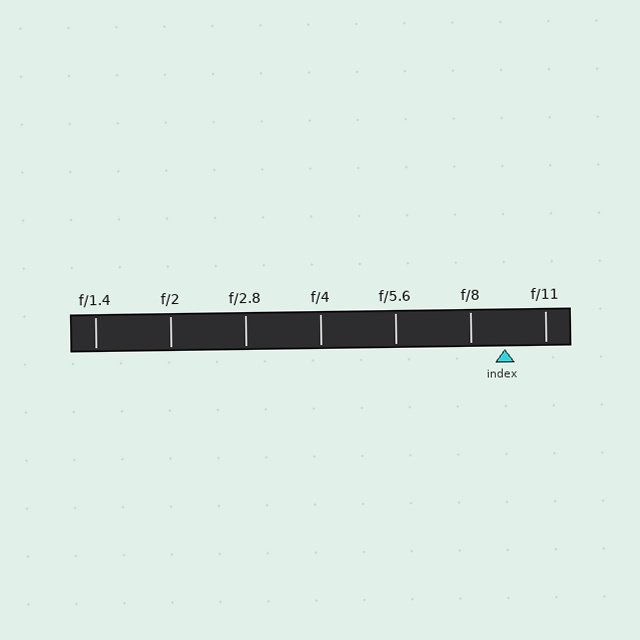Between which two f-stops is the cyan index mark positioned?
The index mark is between f/8 and f/11.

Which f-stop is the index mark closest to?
The index mark is closest to f/8.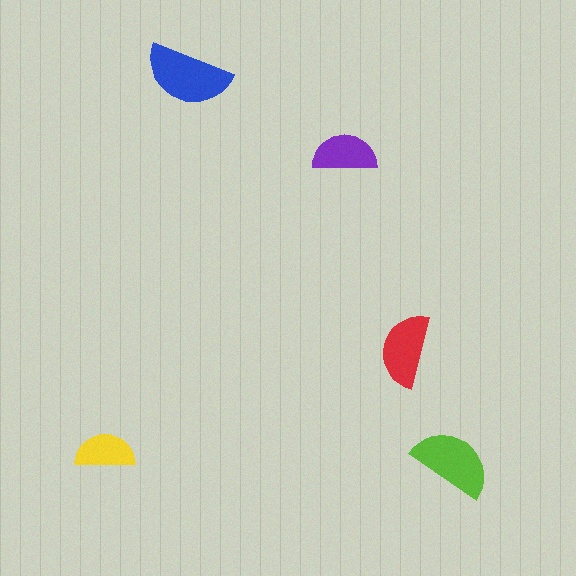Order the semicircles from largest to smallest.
the blue one, the lime one, the red one, the purple one, the yellow one.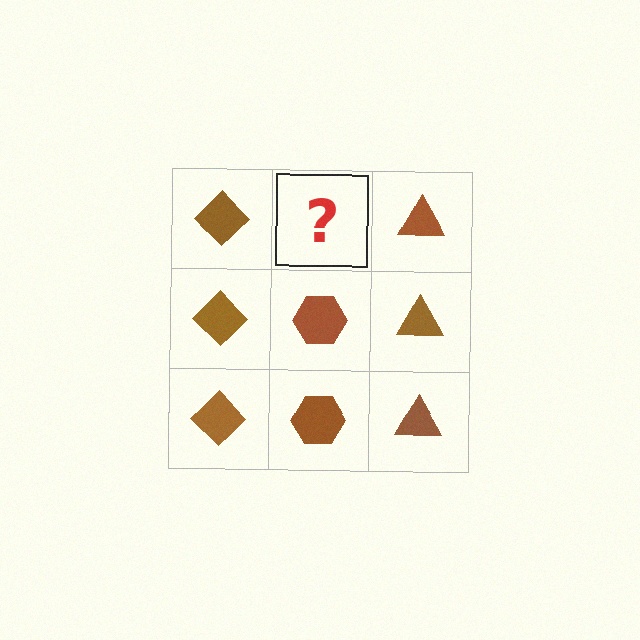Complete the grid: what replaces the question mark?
The question mark should be replaced with a brown hexagon.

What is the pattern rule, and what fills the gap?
The rule is that each column has a consistent shape. The gap should be filled with a brown hexagon.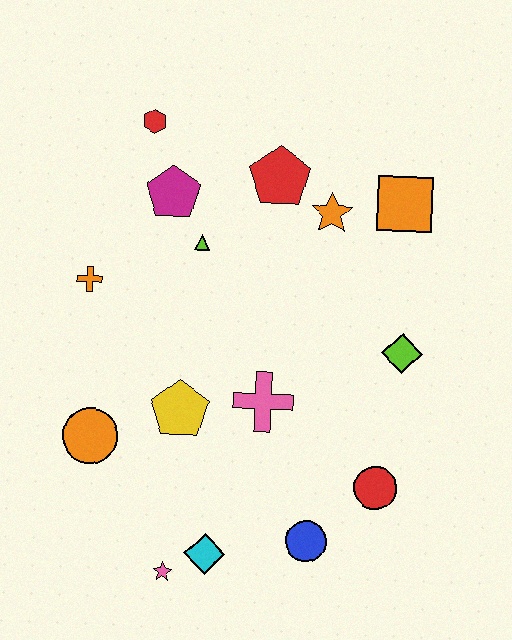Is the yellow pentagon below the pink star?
No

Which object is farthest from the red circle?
The red hexagon is farthest from the red circle.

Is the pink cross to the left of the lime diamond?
Yes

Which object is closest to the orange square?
The orange star is closest to the orange square.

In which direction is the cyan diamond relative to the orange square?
The cyan diamond is below the orange square.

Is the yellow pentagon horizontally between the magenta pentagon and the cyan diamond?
Yes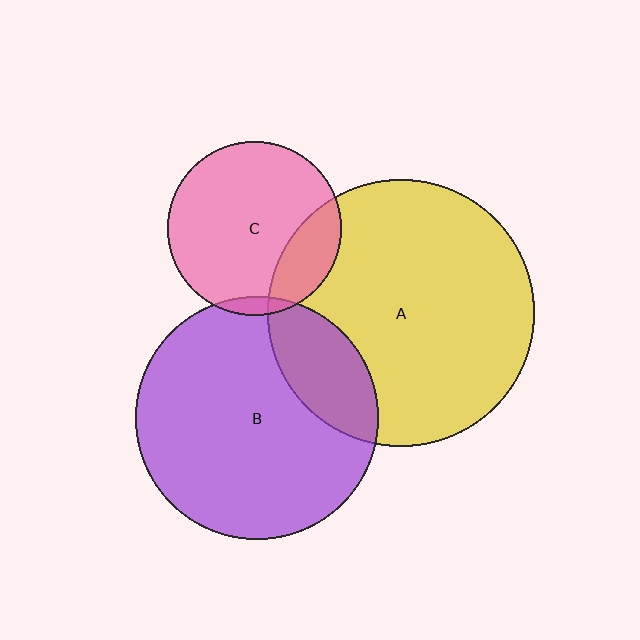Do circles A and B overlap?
Yes.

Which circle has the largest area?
Circle A (yellow).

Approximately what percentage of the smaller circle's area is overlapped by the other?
Approximately 20%.